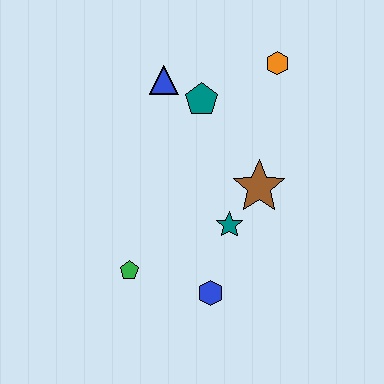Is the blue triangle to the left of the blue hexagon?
Yes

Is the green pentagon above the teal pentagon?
No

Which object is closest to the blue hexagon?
The teal star is closest to the blue hexagon.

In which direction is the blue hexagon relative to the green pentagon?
The blue hexagon is to the right of the green pentagon.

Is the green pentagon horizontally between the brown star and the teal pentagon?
No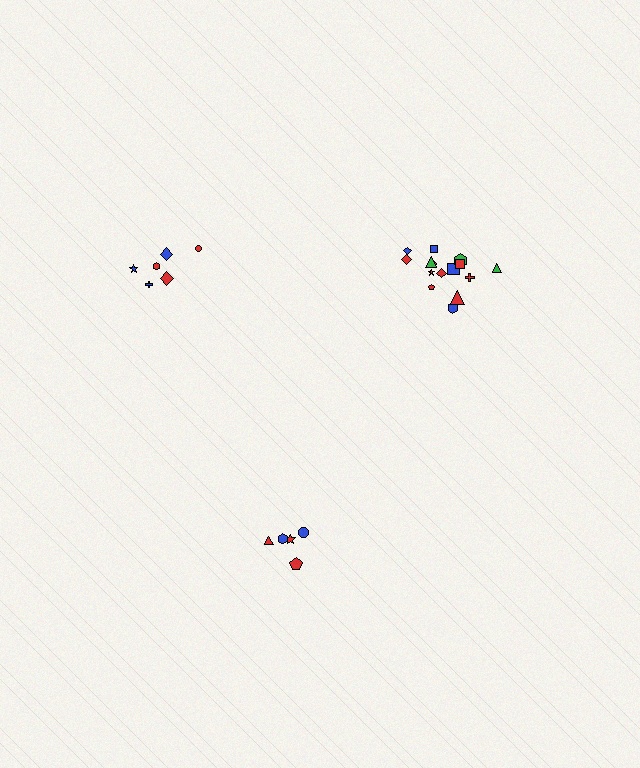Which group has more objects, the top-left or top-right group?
The top-right group.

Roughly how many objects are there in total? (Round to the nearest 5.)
Roughly 25 objects in total.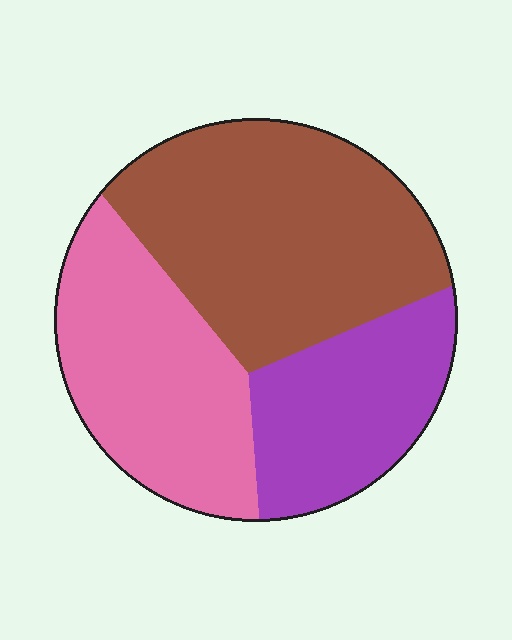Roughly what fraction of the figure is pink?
Pink covers roughly 30% of the figure.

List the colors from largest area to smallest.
From largest to smallest: brown, pink, purple.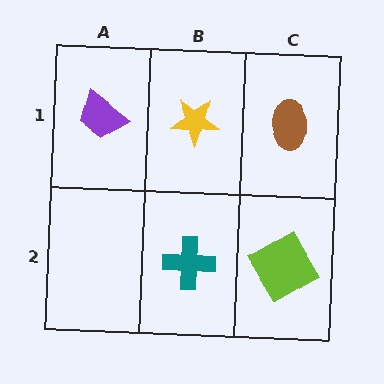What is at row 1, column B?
A yellow star.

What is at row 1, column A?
A purple trapezoid.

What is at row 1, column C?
A brown ellipse.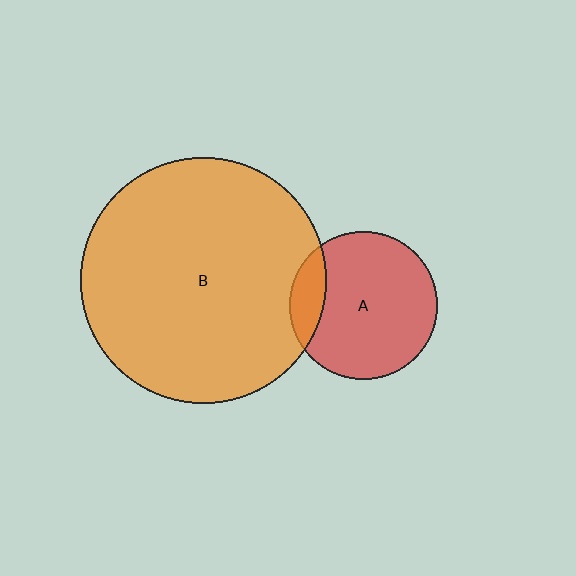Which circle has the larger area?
Circle B (orange).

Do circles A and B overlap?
Yes.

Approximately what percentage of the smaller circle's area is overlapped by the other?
Approximately 15%.